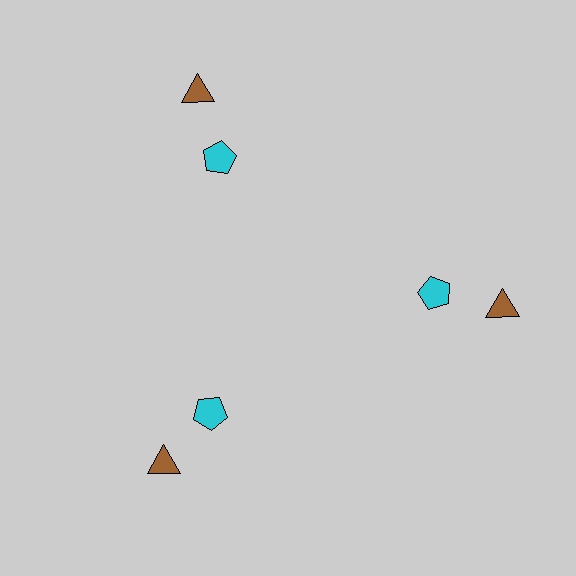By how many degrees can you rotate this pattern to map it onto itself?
The pattern maps onto itself every 120 degrees of rotation.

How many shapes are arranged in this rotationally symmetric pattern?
There are 6 shapes, arranged in 3 groups of 2.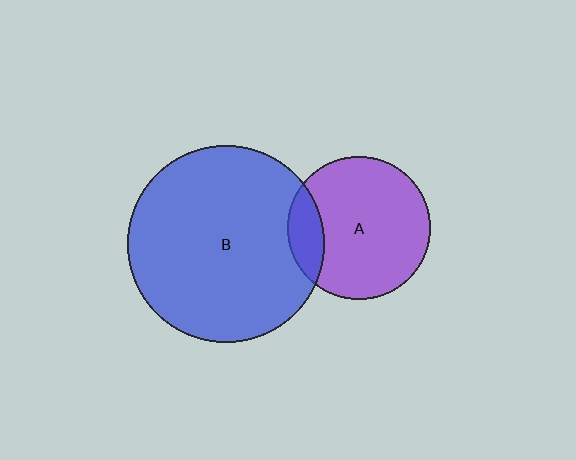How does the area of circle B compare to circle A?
Approximately 1.9 times.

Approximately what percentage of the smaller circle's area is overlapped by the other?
Approximately 15%.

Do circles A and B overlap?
Yes.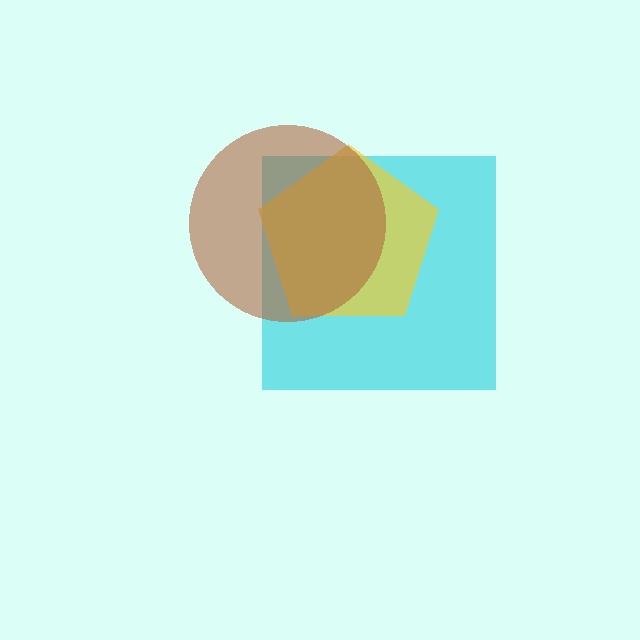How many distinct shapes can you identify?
There are 3 distinct shapes: a cyan square, a yellow pentagon, a brown circle.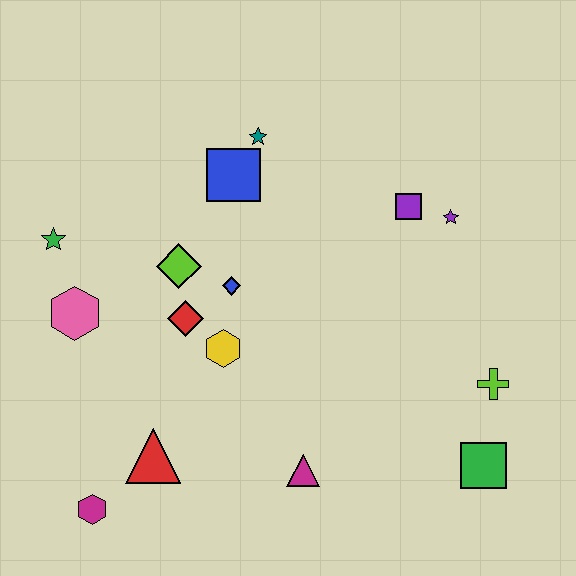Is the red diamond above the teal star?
No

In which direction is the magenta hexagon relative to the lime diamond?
The magenta hexagon is below the lime diamond.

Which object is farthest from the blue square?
The green square is farthest from the blue square.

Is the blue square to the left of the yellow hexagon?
No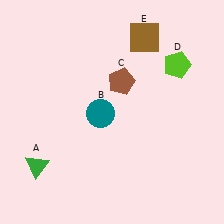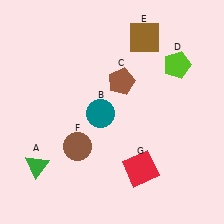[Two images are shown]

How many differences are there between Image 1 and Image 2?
There are 2 differences between the two images.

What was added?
A brown circle (F), a red square (G) were added in Image 2.